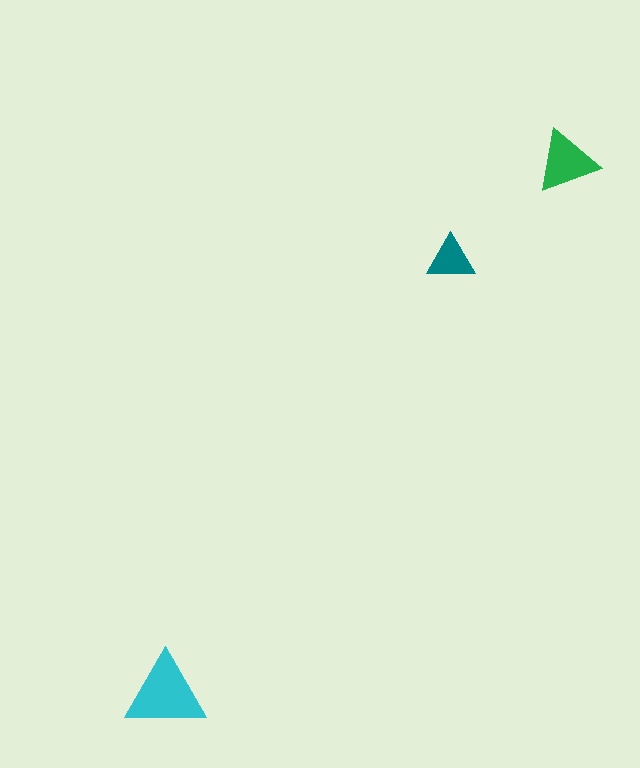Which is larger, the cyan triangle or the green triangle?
The cyan one.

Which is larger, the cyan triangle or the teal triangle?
The cyan one.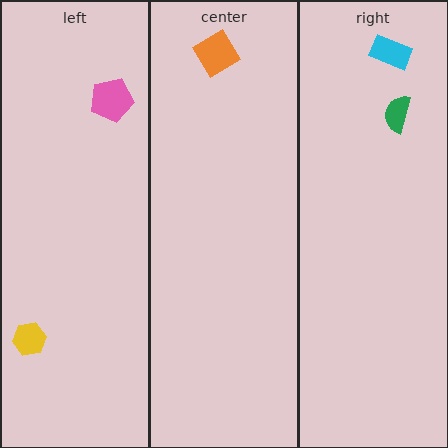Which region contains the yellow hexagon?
The left region.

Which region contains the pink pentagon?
The left region.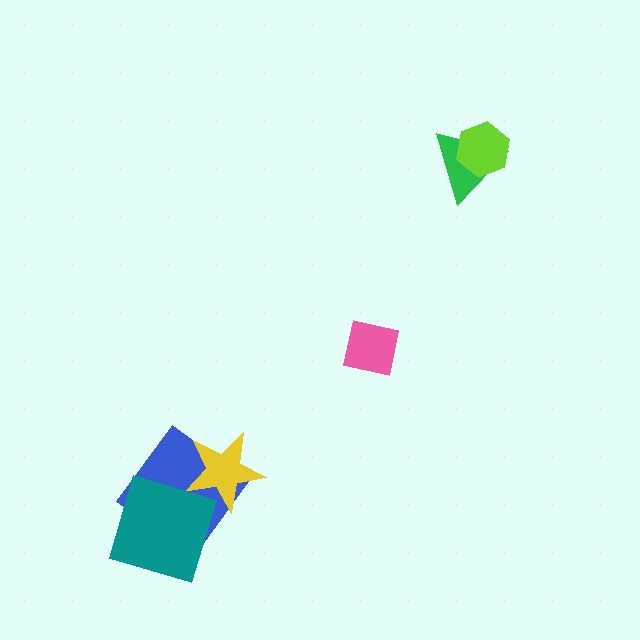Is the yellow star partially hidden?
No, no other shape covers it.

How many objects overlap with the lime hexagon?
1 object overlaps with the lime hexagon.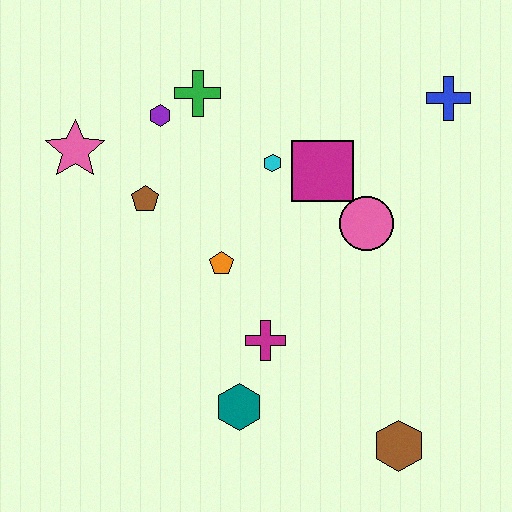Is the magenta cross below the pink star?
Yes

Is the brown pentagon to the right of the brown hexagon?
No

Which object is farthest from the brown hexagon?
The pink star is farthest from the brown hexagon.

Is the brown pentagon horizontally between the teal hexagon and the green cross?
No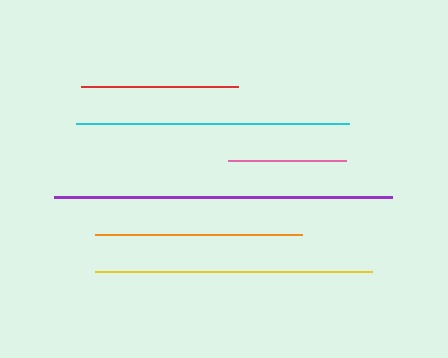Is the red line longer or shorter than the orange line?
The orange line is longer than the red line.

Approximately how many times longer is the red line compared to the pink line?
The red line is approximately 1.3 times the length of the pink line.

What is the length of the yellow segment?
The yellow segment is approximately 277 pixels long.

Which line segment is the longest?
The purple line is the longest at approximately 338 pixels.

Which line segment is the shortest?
The pink line is the shortest at approximately 118 pixels.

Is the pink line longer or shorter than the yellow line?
The yellow line is longer than the pink line.